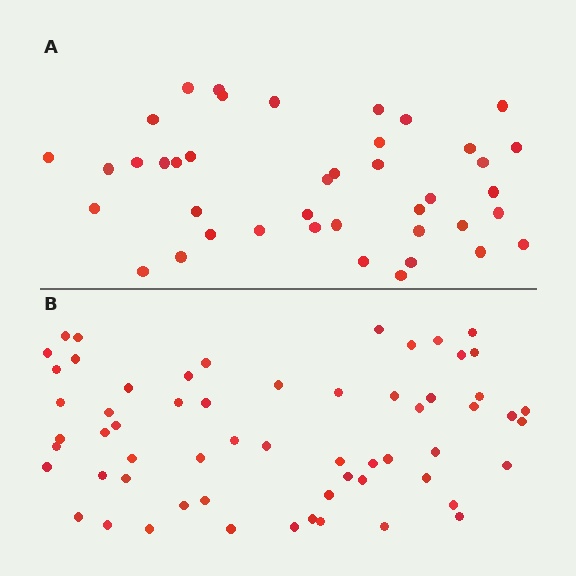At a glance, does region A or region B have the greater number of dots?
Region B (the bottom region) has more dots.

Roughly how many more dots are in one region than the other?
Region B has approximately 20 more dots than region A.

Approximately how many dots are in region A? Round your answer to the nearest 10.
About 40 dots. (The exact count is 41, which rounds to 40.)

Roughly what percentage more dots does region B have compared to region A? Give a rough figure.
About 45% more.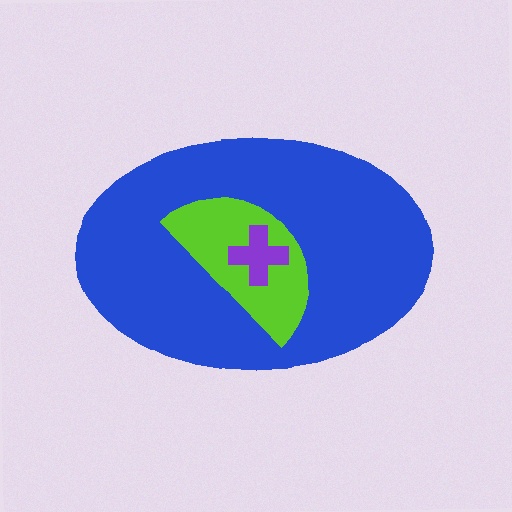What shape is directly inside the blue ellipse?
The lime semicircle.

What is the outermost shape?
The blue ellipse.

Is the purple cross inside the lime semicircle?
Yes.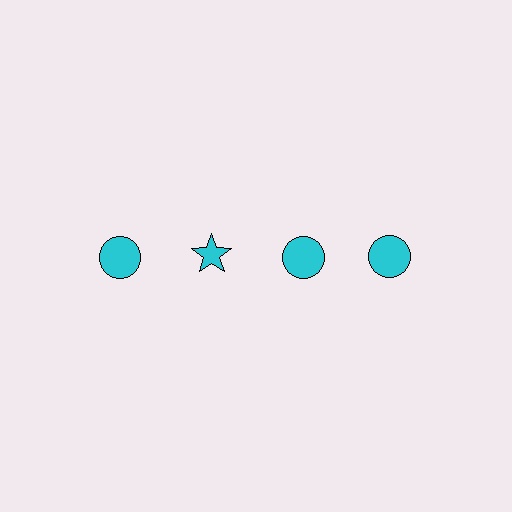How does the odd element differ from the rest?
It has a different shape: star instead of circle.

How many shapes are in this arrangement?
There are 4 shapes arranged in a grid pattern.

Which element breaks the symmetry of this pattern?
The cyan star in the top row, second from left column breaks the symmetry. All other shapes are cyan circles.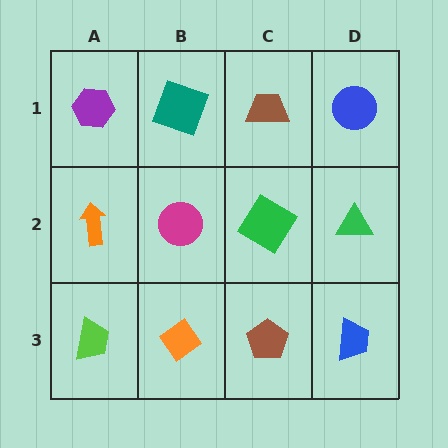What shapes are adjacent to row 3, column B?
A magenta circle (row 2, column B), a lime trapezoid (row 3, column A), a brown pentagon (row 3, column C).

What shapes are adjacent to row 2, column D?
A blue circle (row 1, column D), a blue trapezoid (row 3, column D), a green diamond (row 2, column C).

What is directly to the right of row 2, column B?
A green diamond.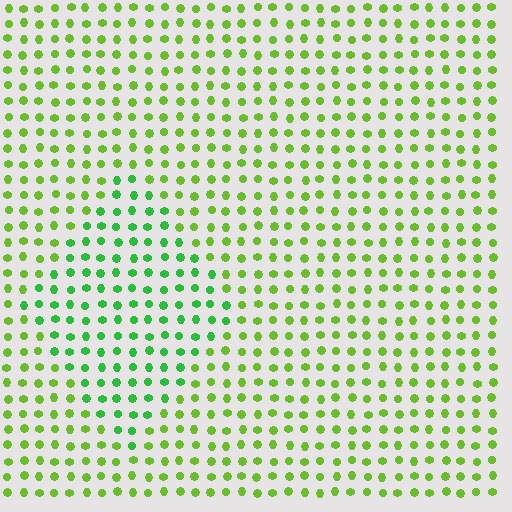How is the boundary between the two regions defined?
The boundary is defined purely by a slight shift in hue (about 32 degrees). Spacing, size, and orientation are identical on both sides.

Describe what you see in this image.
The image is filled with small lime elements in a uniform arrangement. A diamond-shaped region is visible where the elements are tinted to a slightly different hue, forming a subtle color boundary.